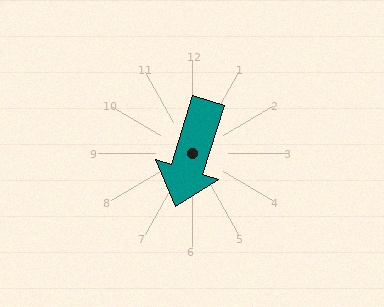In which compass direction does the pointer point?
South.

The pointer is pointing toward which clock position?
Roughly 7 o'clock.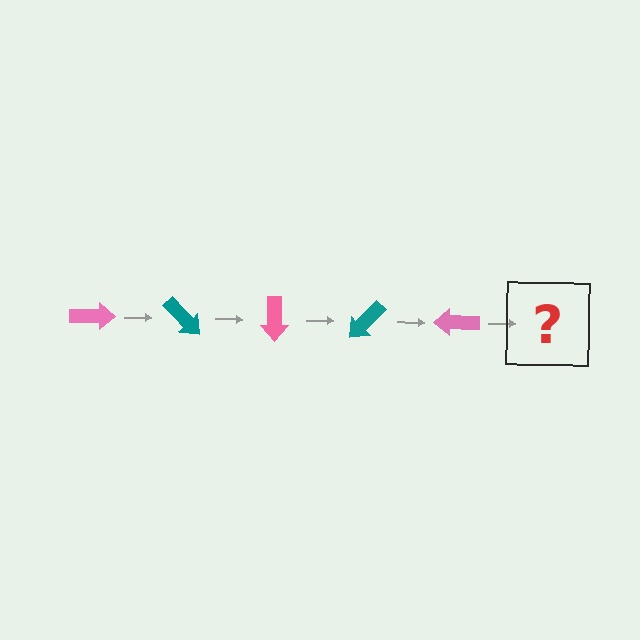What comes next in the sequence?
The next element should be a teal arrow, rotated 225 degrees from the start.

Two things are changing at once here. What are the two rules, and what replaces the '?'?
The two rules are that it rotates 45 degrees each step and the color cycles through pink and teal. The '?' should be a teal arrow, rotated 225 degrees from the start.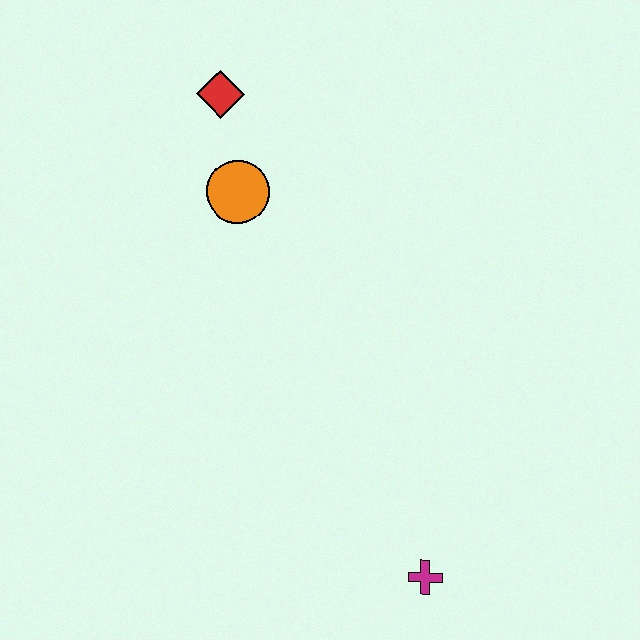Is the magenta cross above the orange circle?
No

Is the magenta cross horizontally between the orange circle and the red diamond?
No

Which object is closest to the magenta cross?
The orange circle is closest to the magenta cross.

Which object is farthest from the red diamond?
The magenta cross is farthest from the red diamond.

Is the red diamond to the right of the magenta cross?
No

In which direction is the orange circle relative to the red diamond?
The orange circle is below the red diamond.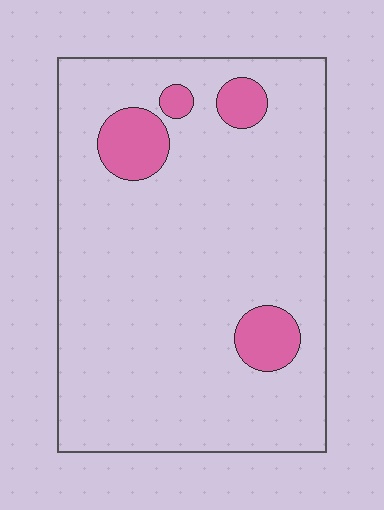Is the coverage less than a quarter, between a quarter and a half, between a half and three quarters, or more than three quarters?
Less than a quarter.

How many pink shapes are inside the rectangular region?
4.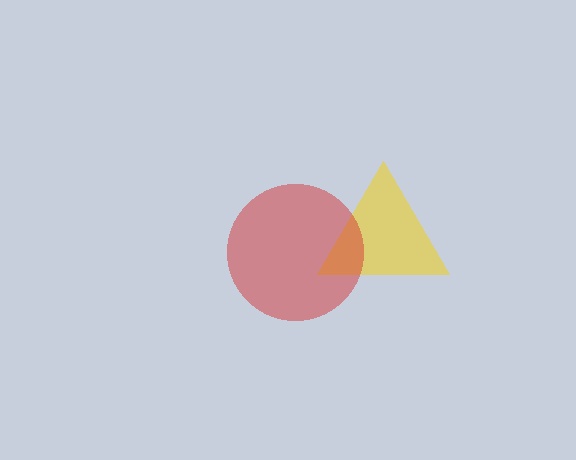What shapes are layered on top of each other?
The layered shapes are: a yellow triangle, a red circle.